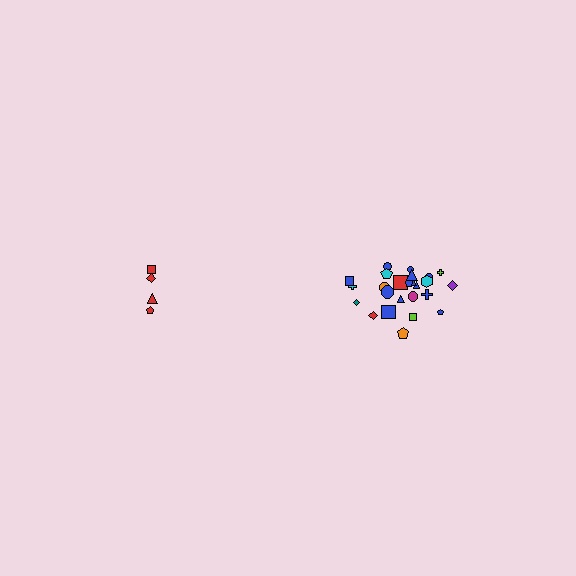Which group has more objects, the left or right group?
The right group.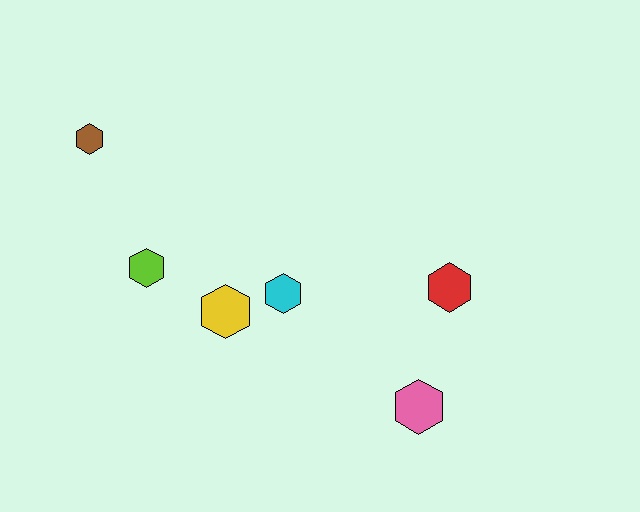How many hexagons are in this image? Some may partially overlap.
There are 6 hexagons.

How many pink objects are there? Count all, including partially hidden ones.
There is 1 pink object.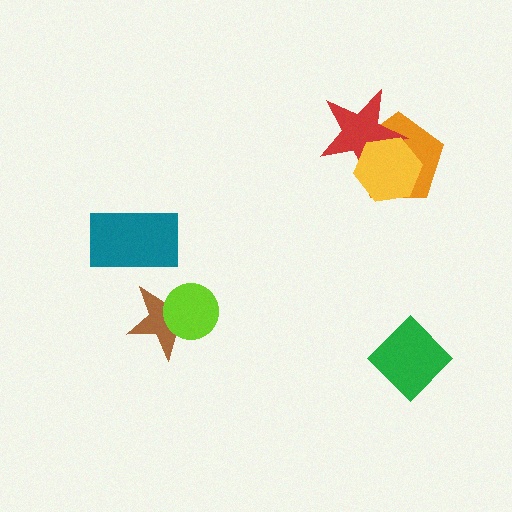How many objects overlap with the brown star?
1 object overlaps with the brown star.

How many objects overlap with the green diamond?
0 objects overlap with the green diamond.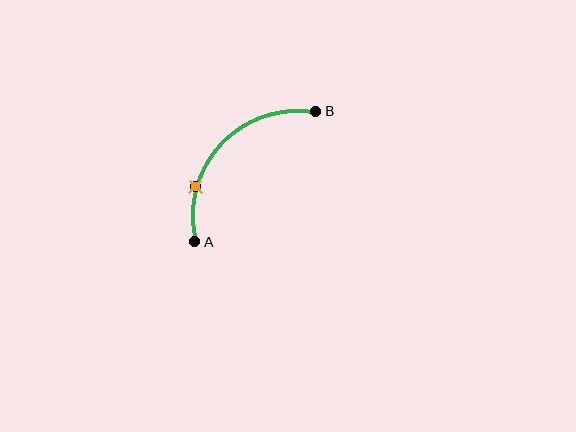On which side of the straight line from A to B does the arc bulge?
The arc bulges above and to the left of the straight line connecting A and B.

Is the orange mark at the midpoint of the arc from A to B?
No. The orange mark lies on the arc but is closer to endpoint A. The arc midpoint would be at the point on the curve equidistant along the arc from both A and B.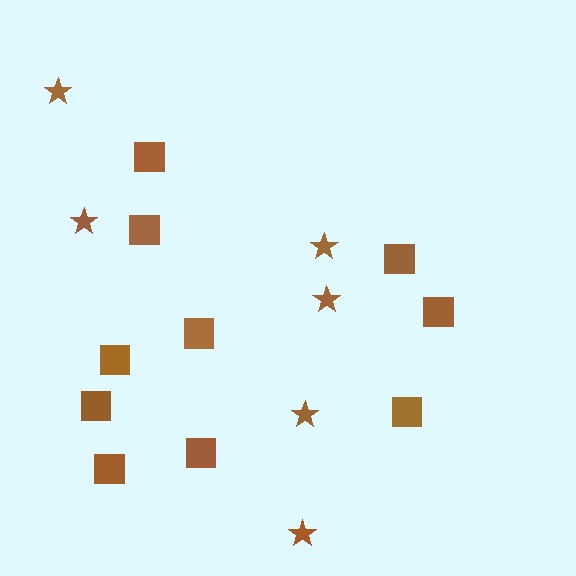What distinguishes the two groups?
There are 2 groups: one group of stars (6) and one group of squares (10).